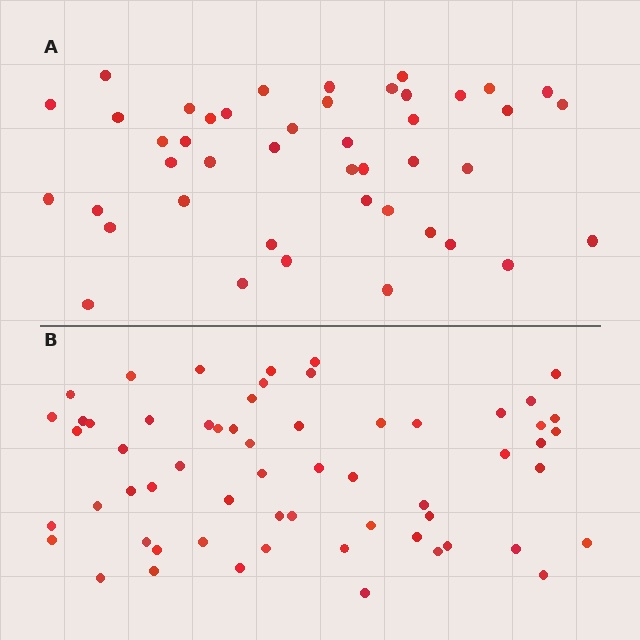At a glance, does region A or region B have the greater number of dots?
Region B (the bottom region) has more dots.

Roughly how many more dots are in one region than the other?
Region B has approximately 15 more dots than region A.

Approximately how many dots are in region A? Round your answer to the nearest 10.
About 40 dots. (The exact count is 44, which rounds to 40.)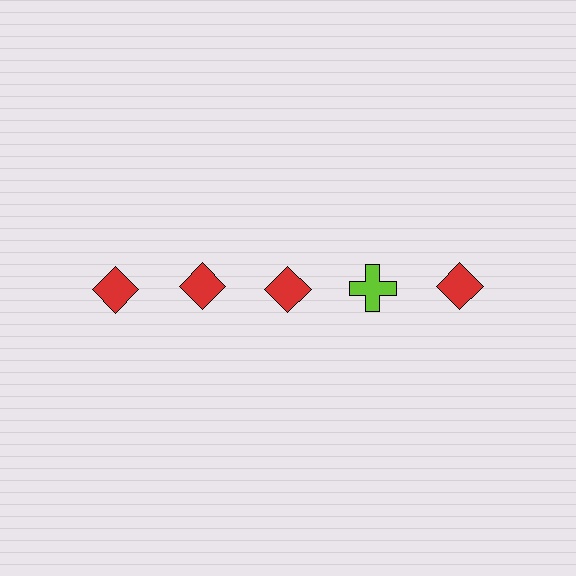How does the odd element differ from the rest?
It differs in both color (lime instead of red) and shape (cross instead of diamond).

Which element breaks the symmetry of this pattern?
The lime cross in the top row, second from right column breaks the symmetry. All other shapes are red diamonds.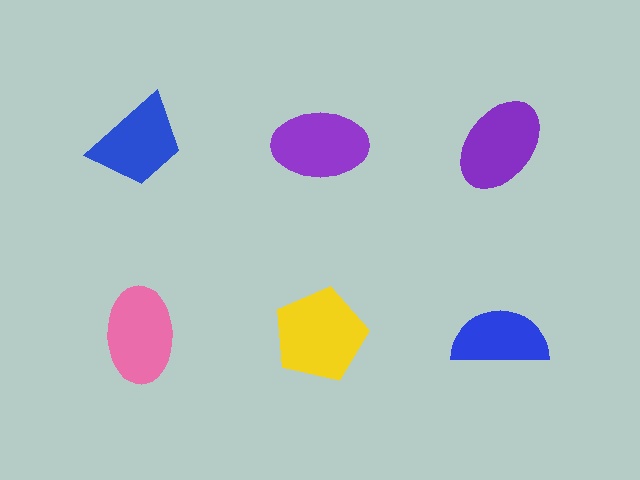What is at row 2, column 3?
A blue semicircle.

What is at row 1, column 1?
A blue trapezoid.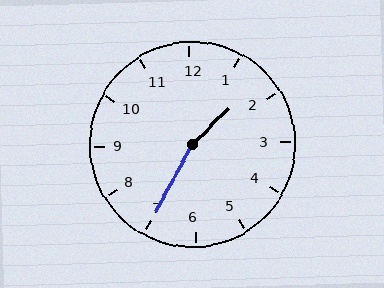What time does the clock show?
1:35.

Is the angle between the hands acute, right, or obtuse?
It is obtuse.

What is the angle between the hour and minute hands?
Approximately 162 degrees.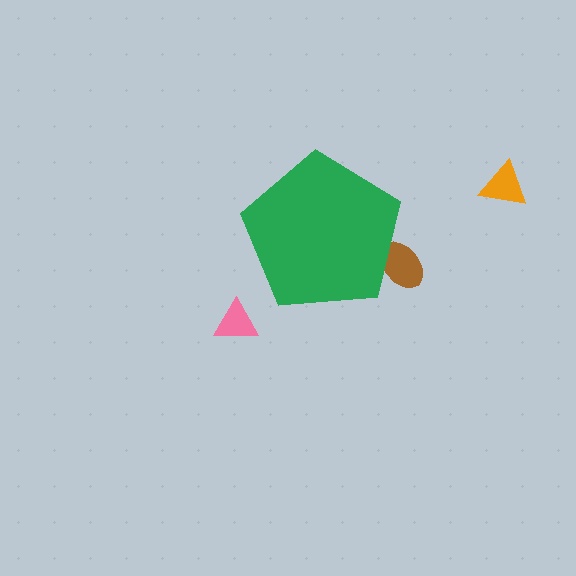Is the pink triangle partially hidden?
No, the pink triangle is fully visible.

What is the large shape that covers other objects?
A green pentagon.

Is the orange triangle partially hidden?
No, the orange triangle is fully visible.